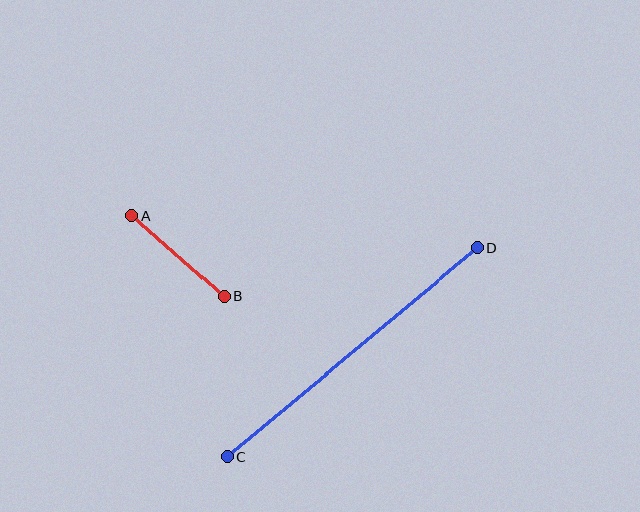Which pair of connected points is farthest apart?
Points C and D are farthest apart.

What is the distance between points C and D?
The distance is approximately 326 pixels.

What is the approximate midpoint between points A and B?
The midpoint is at approximately (178, 256) pixels.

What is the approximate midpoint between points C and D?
The midpoint is at approximately (352, 352) pixels.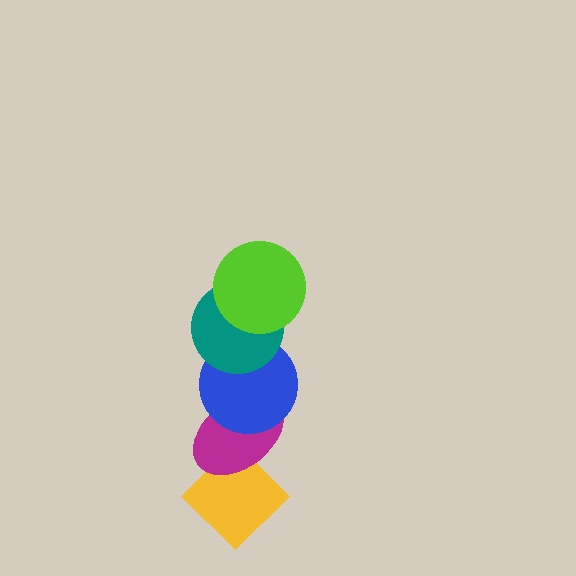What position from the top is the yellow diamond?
The yellow diamond is 5th from the top.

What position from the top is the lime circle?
The lime circle is 1st from the top.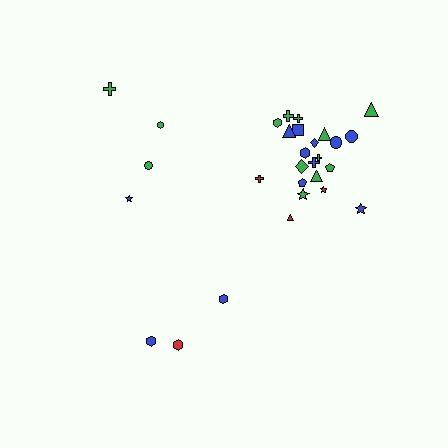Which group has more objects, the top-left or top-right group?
The top-right group.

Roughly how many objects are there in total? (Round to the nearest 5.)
Roughly 30 objects in total.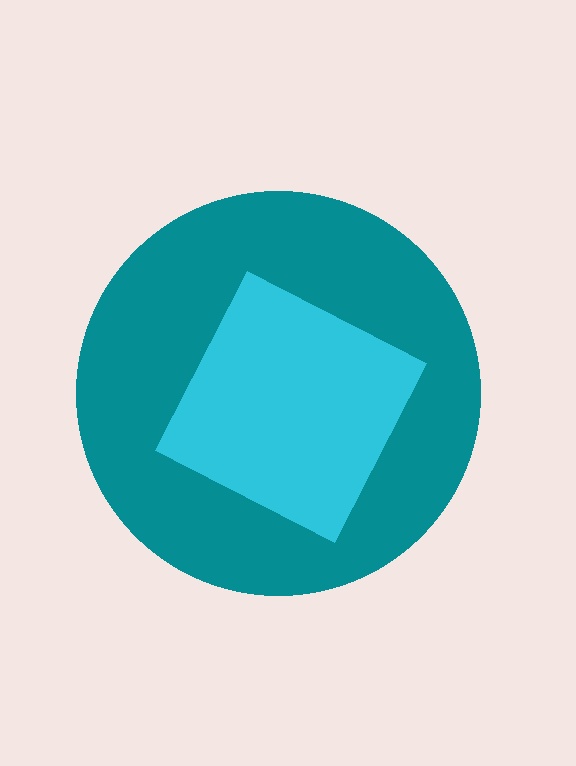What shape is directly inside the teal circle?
The cyan square.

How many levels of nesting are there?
2.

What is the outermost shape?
The teal circle.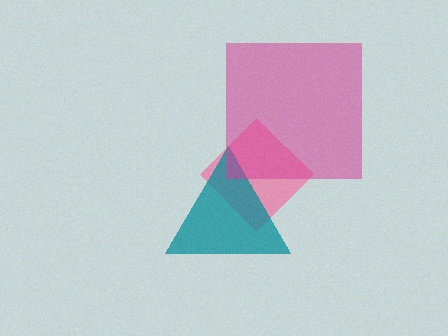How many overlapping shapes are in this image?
There are 3 overlapping shapes in the image.